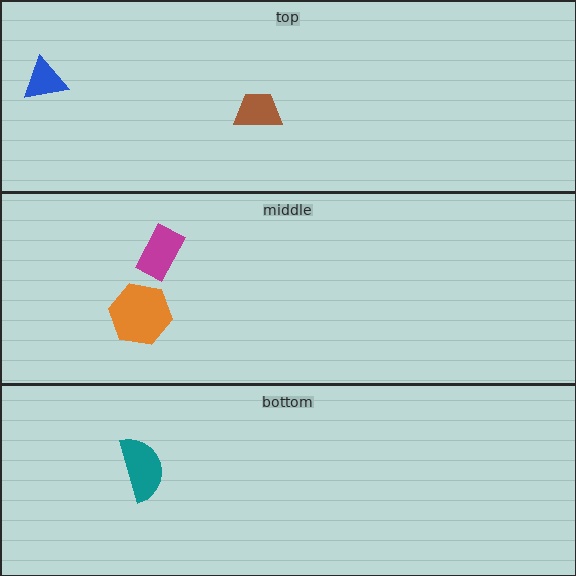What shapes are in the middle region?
The orange hexagon, the magenta rectangle.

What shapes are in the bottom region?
The teal semicircle.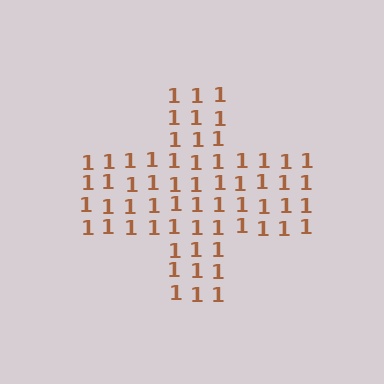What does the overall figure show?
The overall figure shows a cross.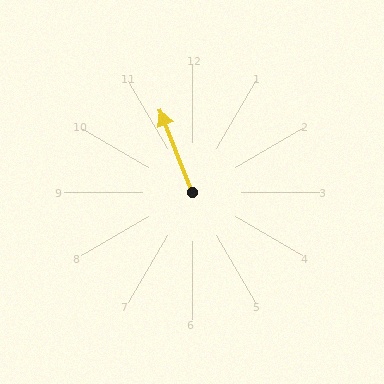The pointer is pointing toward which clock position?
Roughly 11 o'clock.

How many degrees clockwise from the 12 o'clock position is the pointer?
Approximately 339 degrees.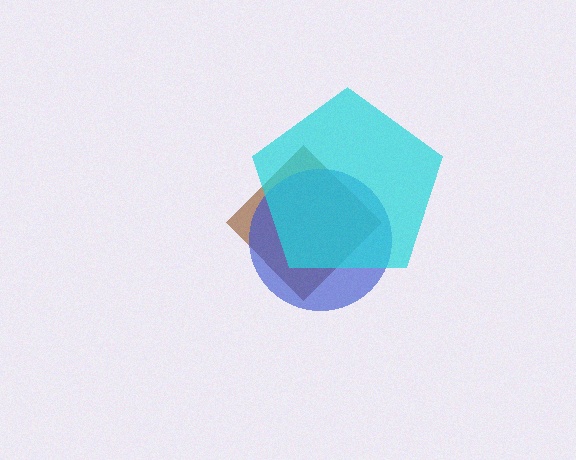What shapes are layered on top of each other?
The layered shapes are: a brown diamond, a blue circle, a cyan pentagon.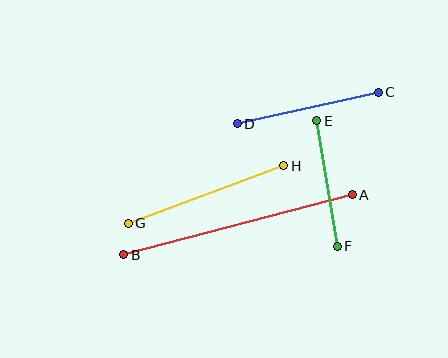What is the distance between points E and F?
The distance is approximately 128 pixels.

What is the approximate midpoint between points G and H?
The midpoint is at approximately (206, 194) pixels.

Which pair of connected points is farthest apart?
Points A and B are farthest apart.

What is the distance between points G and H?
The distance is approximately 166 pixels.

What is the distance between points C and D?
The distance is approximately 145 pixels.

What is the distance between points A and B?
The distance is approximately 236 pixels.